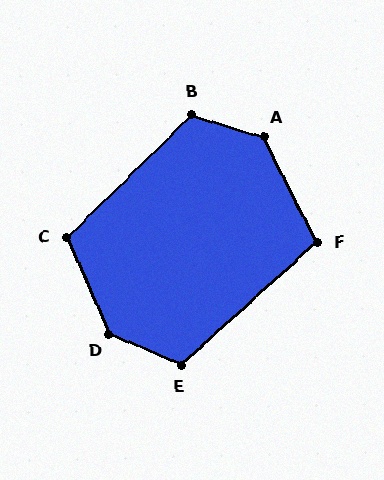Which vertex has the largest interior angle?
D, at approximately 137 degrees.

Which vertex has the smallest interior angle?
F, at approximately 105 degrees.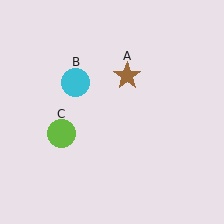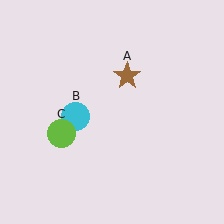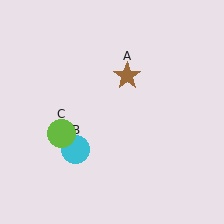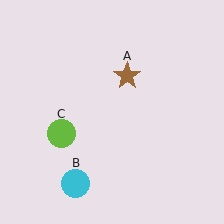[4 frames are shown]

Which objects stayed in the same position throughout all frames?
Brown star (object A) and lime circle (object C) remained stationary.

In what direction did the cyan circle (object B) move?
The cyan circle (object B) moved down.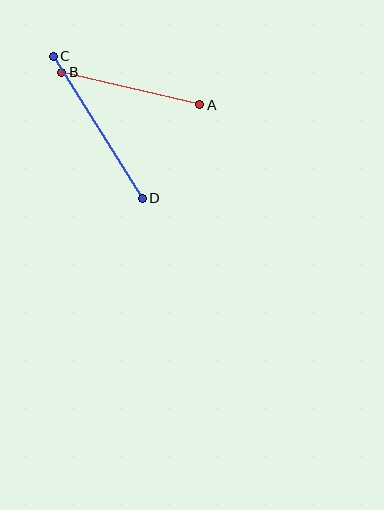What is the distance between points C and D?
The distance is approximately 167 pixels.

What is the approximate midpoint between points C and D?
The midpoint is at approximately (98, 127) pixels.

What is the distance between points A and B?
The distance is approximately 142 pixels.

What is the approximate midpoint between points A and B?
The midpoint is at approximately (131, 88) pixels.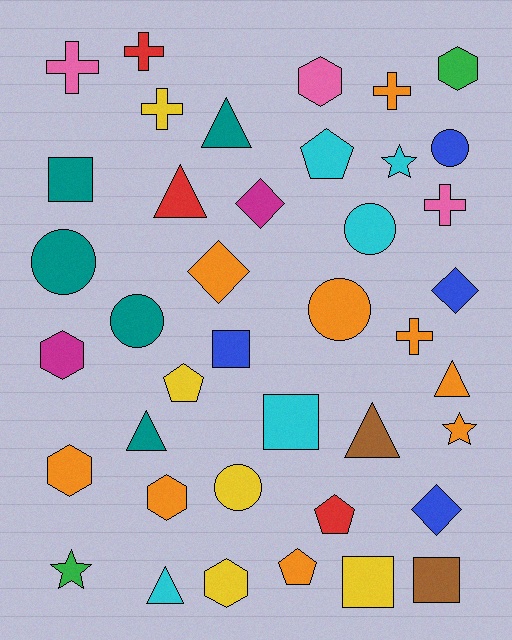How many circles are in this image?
There are 6 circles.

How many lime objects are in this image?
There are no lime objects.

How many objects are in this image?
There are 40 objects.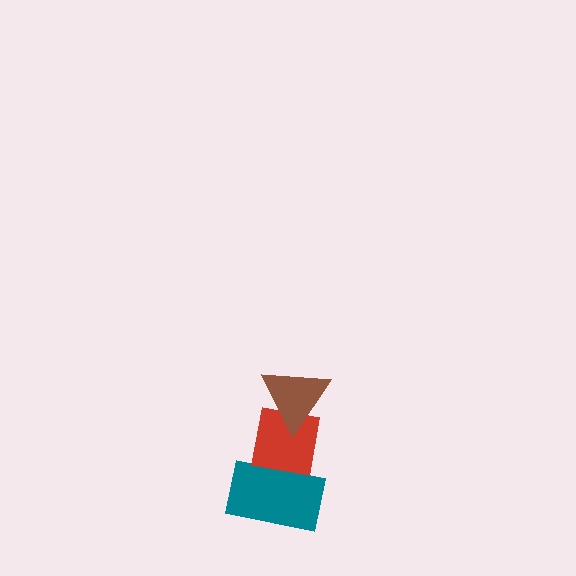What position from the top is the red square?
The red square is 2nd from the top.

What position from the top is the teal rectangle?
The teal rectangle is 3rd from the top.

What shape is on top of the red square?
The brown triangle is on top of the red square.